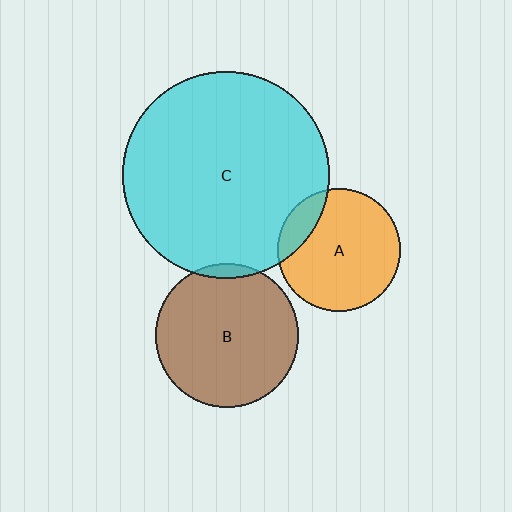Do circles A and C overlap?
Yes.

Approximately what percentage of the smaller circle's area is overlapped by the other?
Approximately 15%.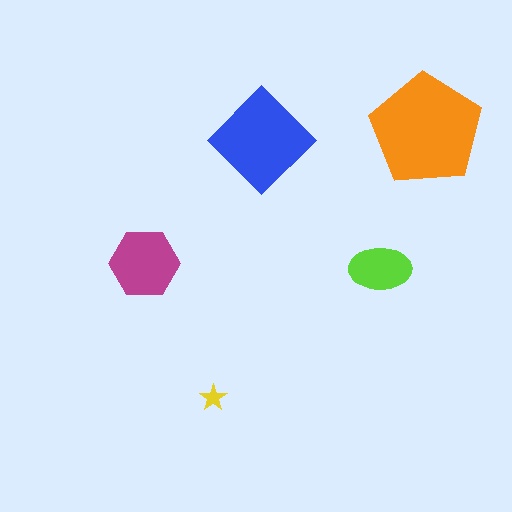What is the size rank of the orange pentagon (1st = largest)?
1st.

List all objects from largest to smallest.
The orange pentagon, the blue diamond, the magenta hexagon, the lime ellipse, the yellow star.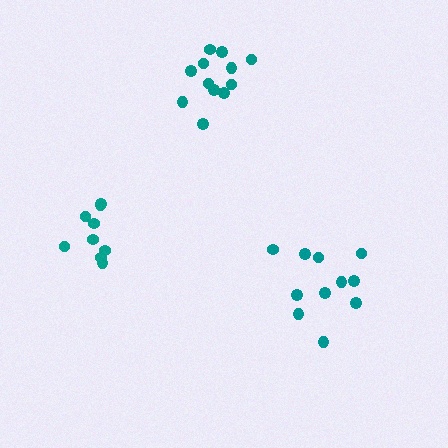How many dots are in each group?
Group 1: 9 dots, Group 2: 12 dots, Group 3: 11 dots (32 total).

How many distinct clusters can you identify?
There are 3 distinct clusters.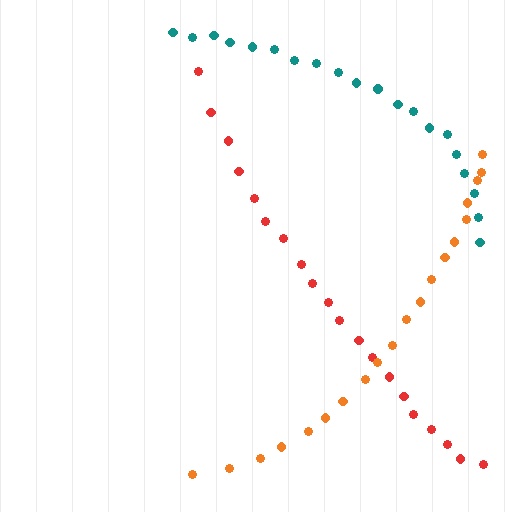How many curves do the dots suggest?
There are 3 distinct paths.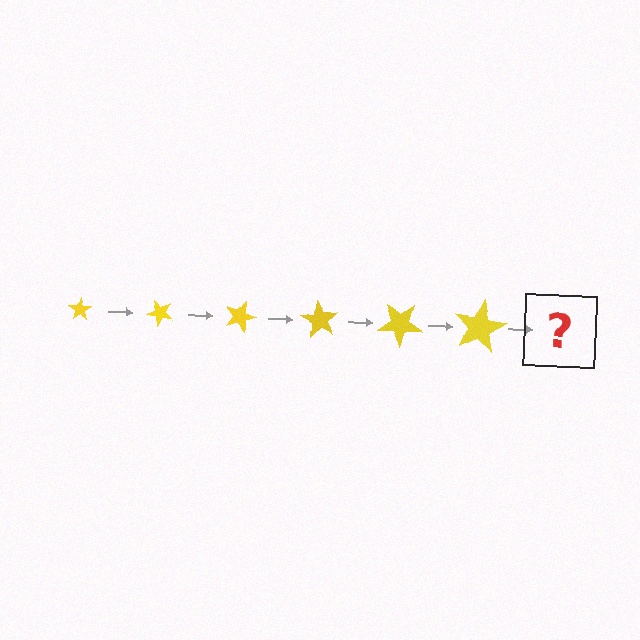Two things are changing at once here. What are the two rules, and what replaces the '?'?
The two rules are that the star grows larger each step and it rotates 45 degrees each step. The '?' should be a star, larger than the previous one and rotated 270 degrees from the start.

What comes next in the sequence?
The next element should be a star, larger than the previous one and rotated 270 degrees from the start.